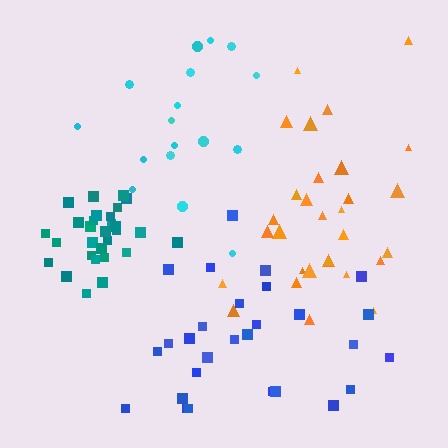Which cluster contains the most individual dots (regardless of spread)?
Orange (30).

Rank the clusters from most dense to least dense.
teal, orange, cyan, blue.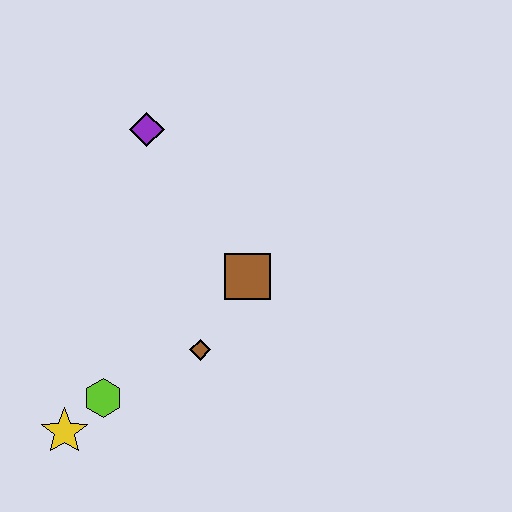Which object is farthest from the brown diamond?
The purple diamond is farthest from the brown diamond.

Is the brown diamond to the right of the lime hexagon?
Yes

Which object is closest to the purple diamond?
The brown square is closest to the purple diamond.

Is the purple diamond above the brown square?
Yes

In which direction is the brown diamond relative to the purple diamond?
The brown diamond is below the purple diamond.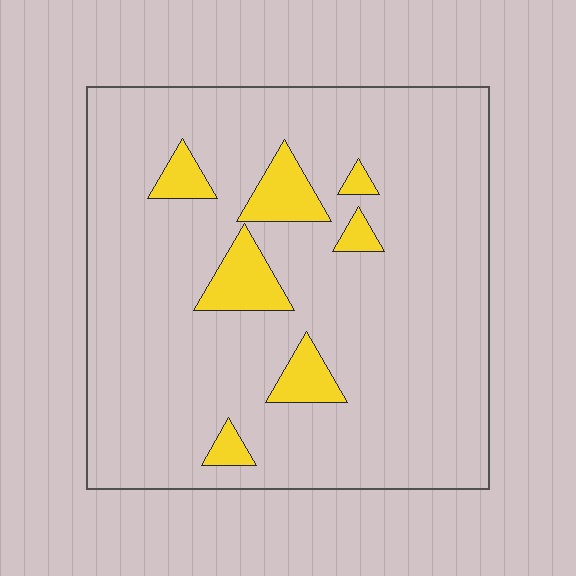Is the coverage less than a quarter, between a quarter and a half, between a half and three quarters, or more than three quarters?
Less than a quarter.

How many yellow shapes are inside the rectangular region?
7.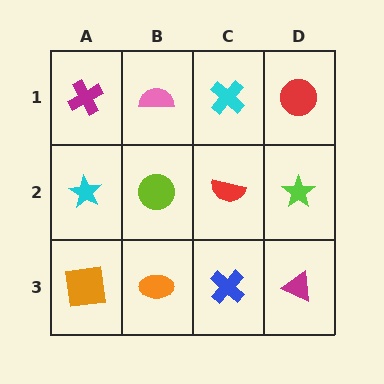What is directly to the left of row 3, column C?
An orange ellipse.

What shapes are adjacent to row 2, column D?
A red circle (row 1, column D), a magenta triangle (row 3, column D), a red semicircle (row 2, column C).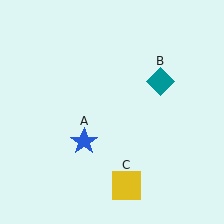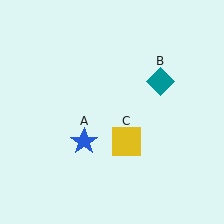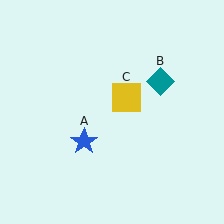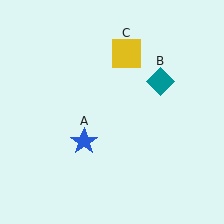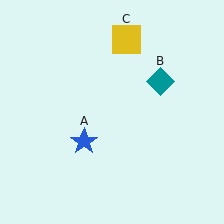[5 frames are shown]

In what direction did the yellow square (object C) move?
The yellow square (object C) moved up.